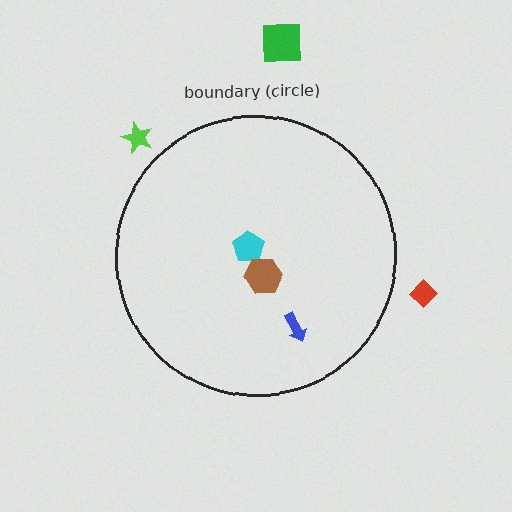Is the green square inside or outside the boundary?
Outside.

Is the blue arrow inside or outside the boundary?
Inside.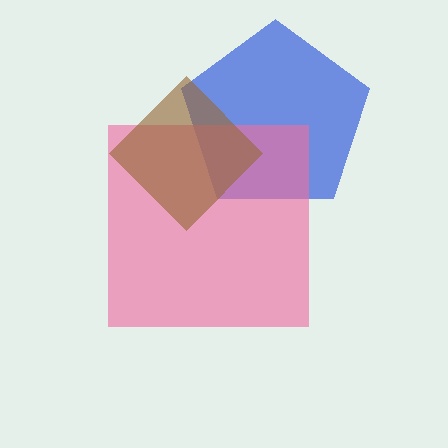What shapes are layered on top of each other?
The layered shapes are: a blue pentagon, a pink square, a brown diamond.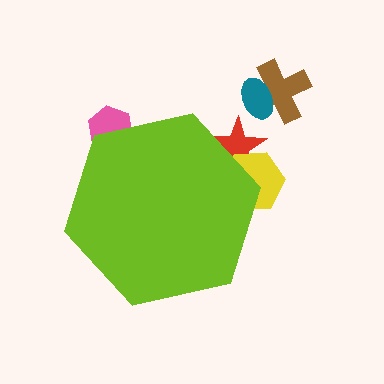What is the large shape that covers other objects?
A lime hexagon.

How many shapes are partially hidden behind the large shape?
3 shapes are partially hidden.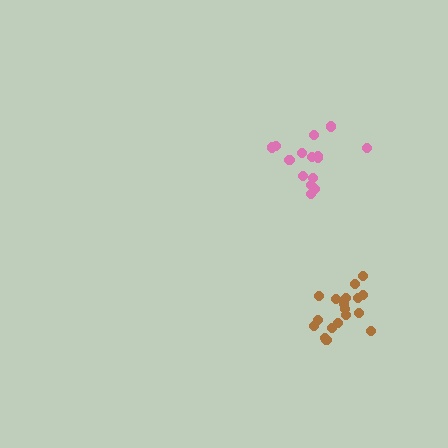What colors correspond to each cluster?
The clusters are colored: brown, pink.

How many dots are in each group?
Group 1: 18 dots, Group 2: 15 dots (33 total).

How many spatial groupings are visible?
There are 2 spatial groupings.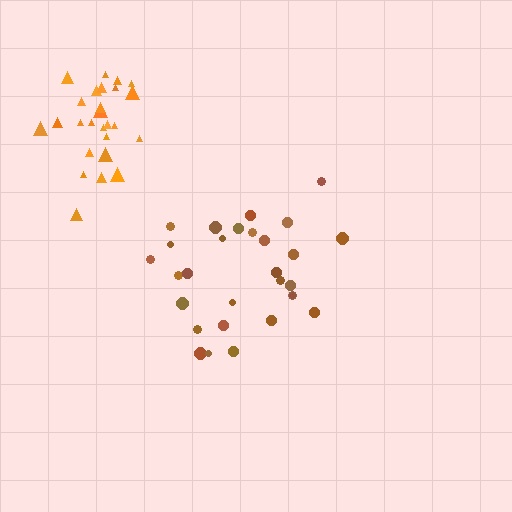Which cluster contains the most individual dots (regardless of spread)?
Brown (29).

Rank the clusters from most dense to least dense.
orange, brown.